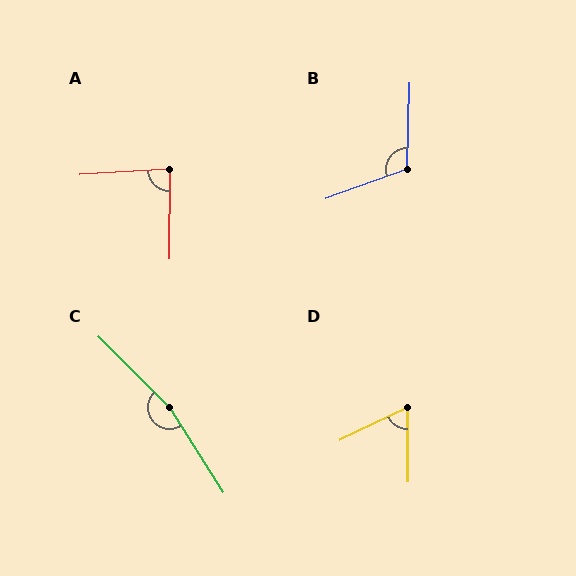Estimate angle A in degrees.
Approximately 86 degrees.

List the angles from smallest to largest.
D (65°), A (86°), B (111°), C (168°).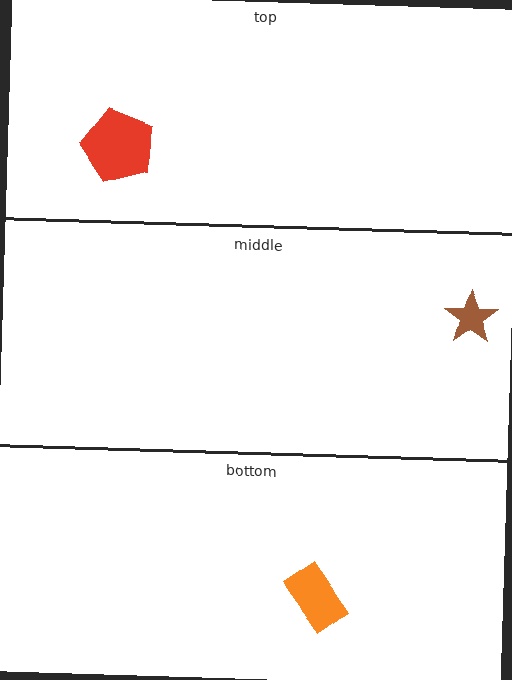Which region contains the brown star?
The middle region.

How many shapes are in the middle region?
1.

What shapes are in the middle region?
The brown star.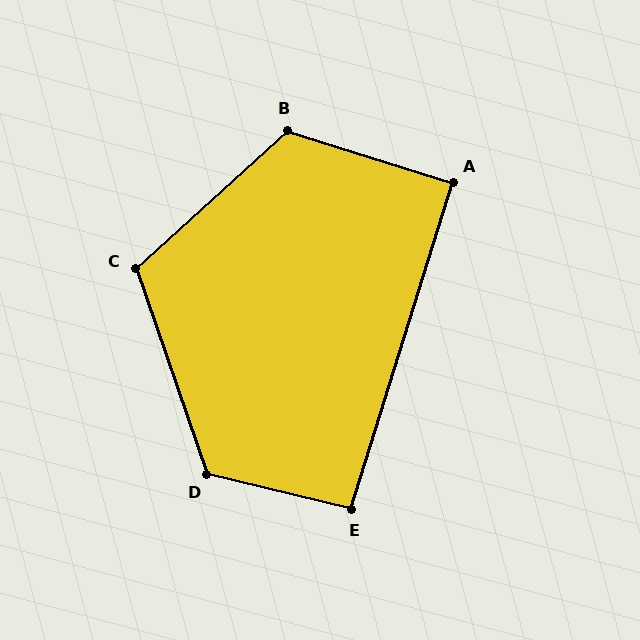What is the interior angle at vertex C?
Approximately 113 degrees (obtuse).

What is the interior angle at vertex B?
Approximately 121 degrees (obtuse).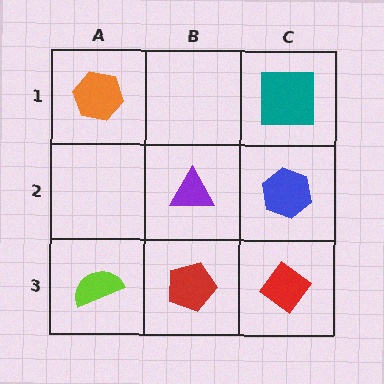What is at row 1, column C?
A teal square.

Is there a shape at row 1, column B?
No, that cell is empty.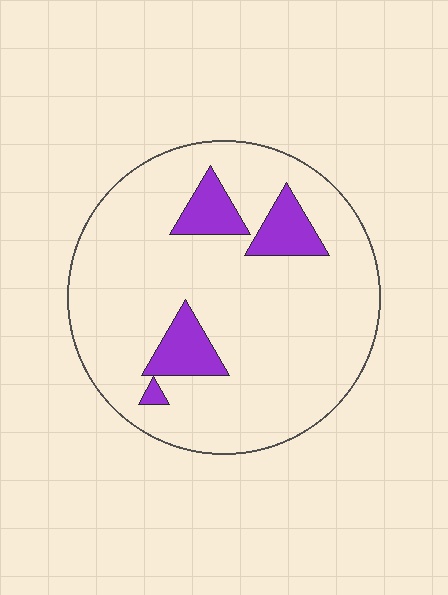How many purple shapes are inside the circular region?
4.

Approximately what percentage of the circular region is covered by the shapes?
Approximately 15%.